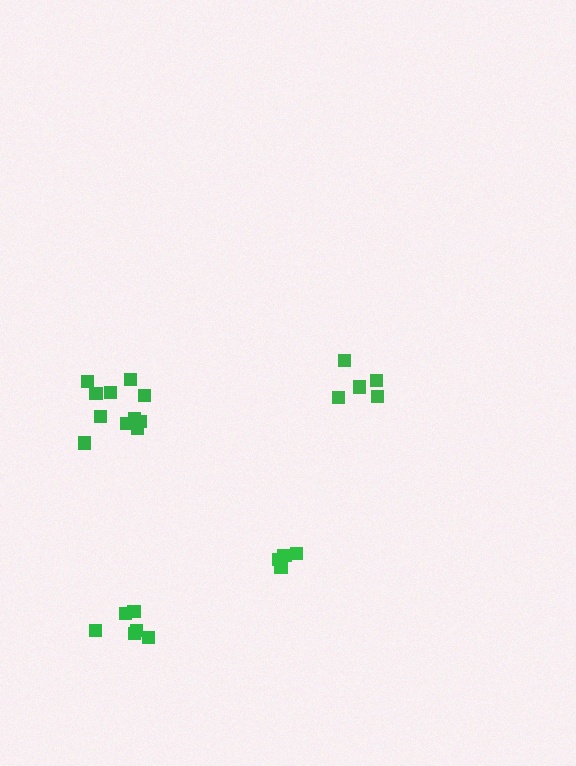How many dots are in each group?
Group 1: 11 dots, Group 2: 6 dots, Group 3: 5 dots, Group 4: 6 dots (28 total).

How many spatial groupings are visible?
There are 4 spatial groupings.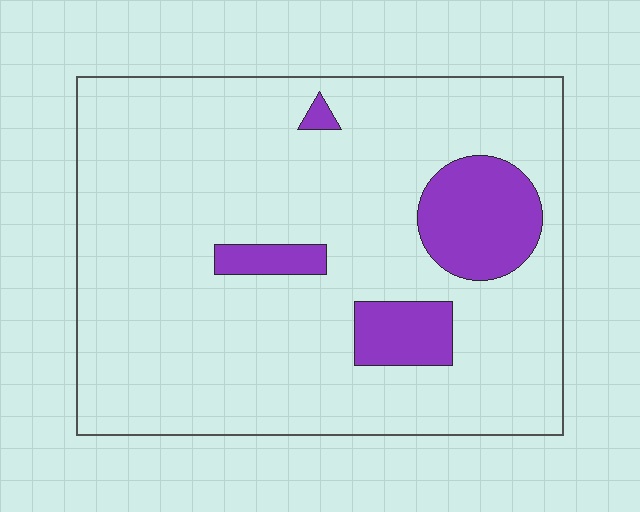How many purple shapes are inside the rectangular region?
4.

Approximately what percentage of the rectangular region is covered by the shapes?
Approximately 15%.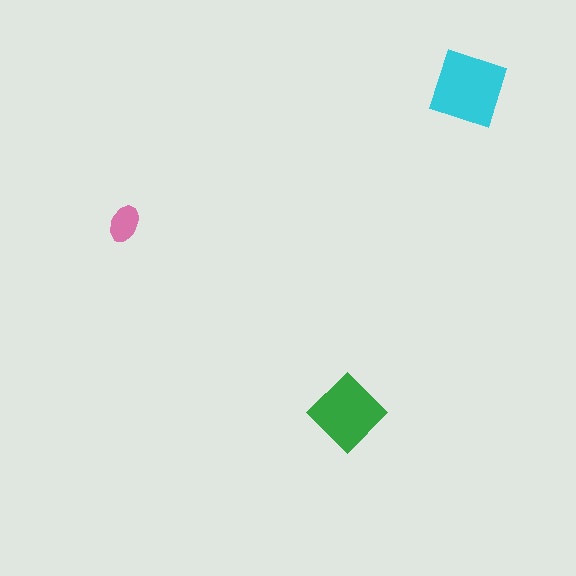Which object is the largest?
The cyan square.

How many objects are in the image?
There are 3 objects in the image.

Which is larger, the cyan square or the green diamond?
The cyan square.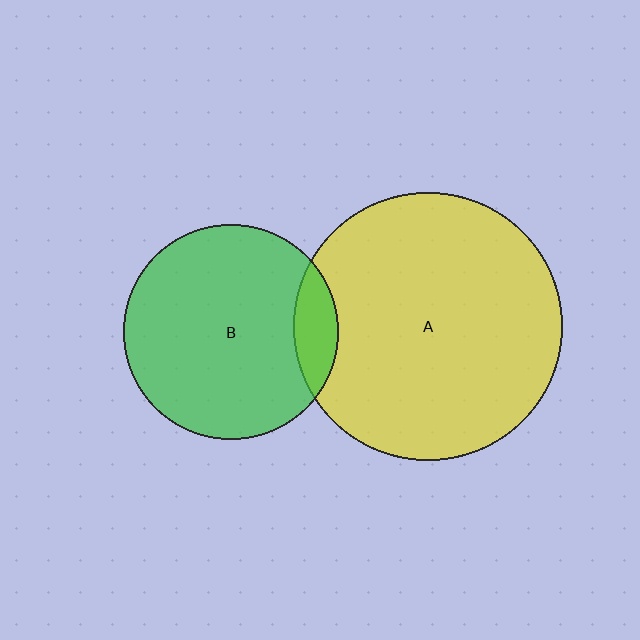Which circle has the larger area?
Circle A (yellow).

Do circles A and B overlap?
Yes.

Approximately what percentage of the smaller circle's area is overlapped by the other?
Approximately 10%.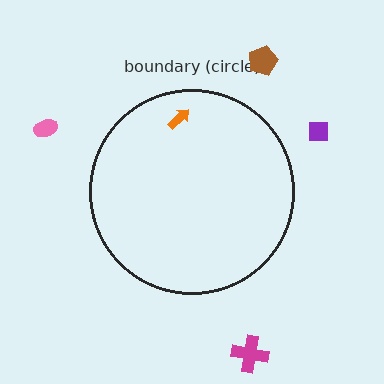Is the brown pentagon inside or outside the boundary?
Outside.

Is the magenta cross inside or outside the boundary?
Outside.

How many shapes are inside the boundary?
1 inside, 4 outside.